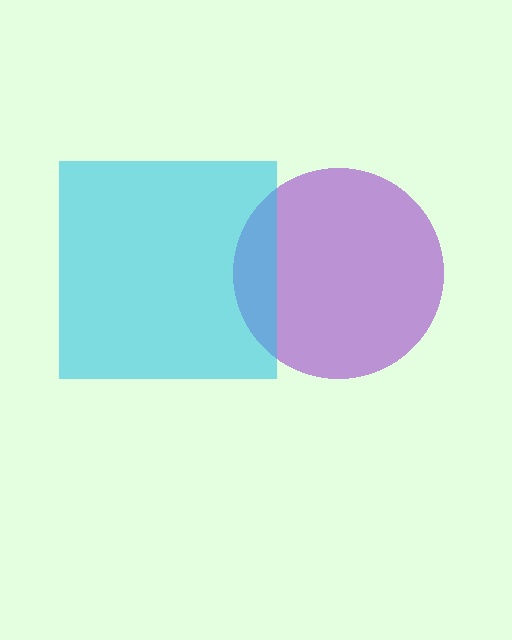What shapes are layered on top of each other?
The layered shapes are: a purple circle, a cyan square.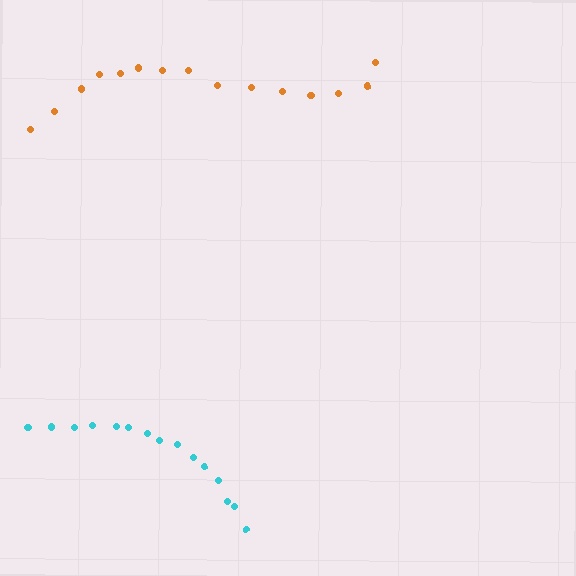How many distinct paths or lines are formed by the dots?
There are 2 distinct paths.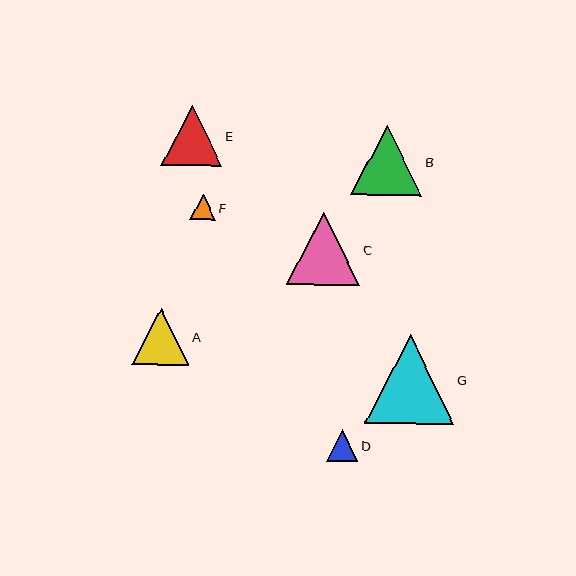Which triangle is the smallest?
Triangle F is the smallest with a size of approximately 25 pixels.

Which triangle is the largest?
Triangle G is the largest with a size of approximately 89 pixels.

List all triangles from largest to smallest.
From largest to smallest: G, C, B, E, A, D, F.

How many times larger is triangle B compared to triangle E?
Triangle B is approximately 1.2 times the size of triangle E.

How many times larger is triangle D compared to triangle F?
Triangle D is approximately 1.3 times the size of triangle F.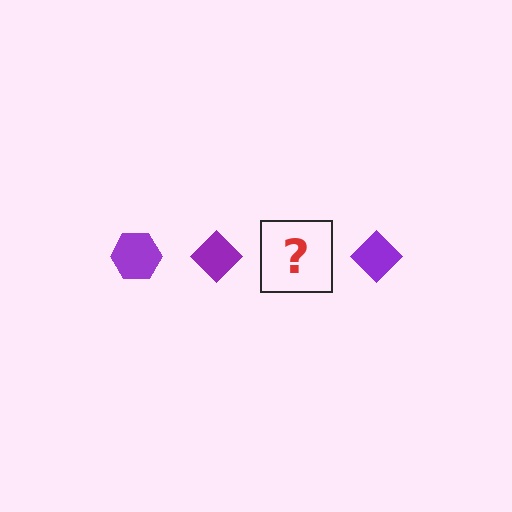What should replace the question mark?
The question mark should be replaced with a purple hexagon.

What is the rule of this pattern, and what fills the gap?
The rule is that the pattern cycles through hexagon, diamond shapes in purple. The gap should be filled with a purple hexagon.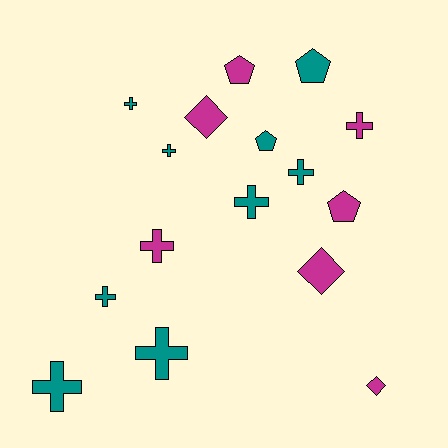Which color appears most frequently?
Teal, with 9 objects.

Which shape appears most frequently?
Cross, with 9 objects.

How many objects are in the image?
There are 16 objects.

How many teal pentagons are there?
There are 2 teal pentagons.